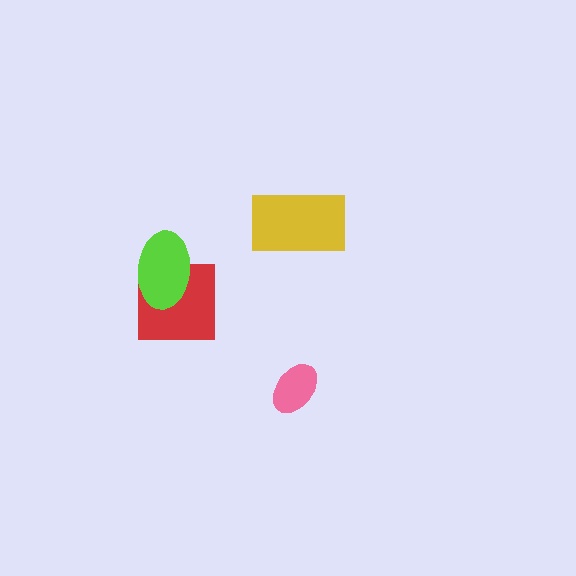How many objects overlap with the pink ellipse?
0 objects overlap with the pink ellipse.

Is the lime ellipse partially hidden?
No, no other shape covers it.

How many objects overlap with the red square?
1 object overlaps with the red square.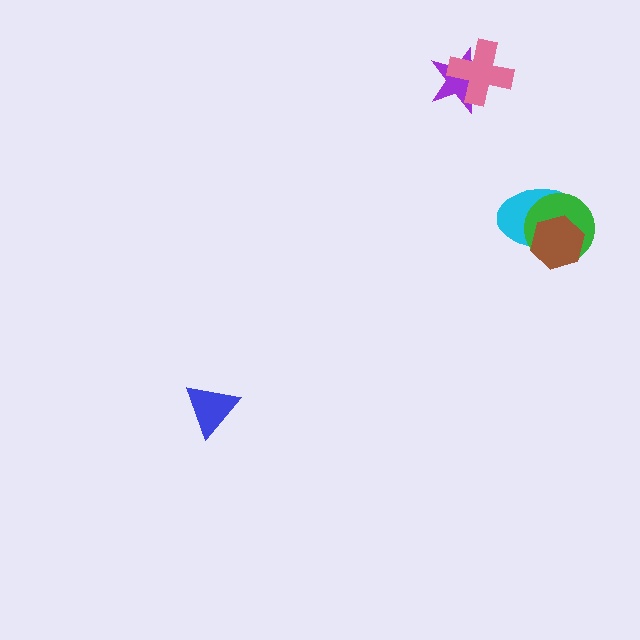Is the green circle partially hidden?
Yes, it is partially covered by another shape.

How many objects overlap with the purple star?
1 object overlaps with the purple star.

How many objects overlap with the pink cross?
1 object overlaps with the pink cross.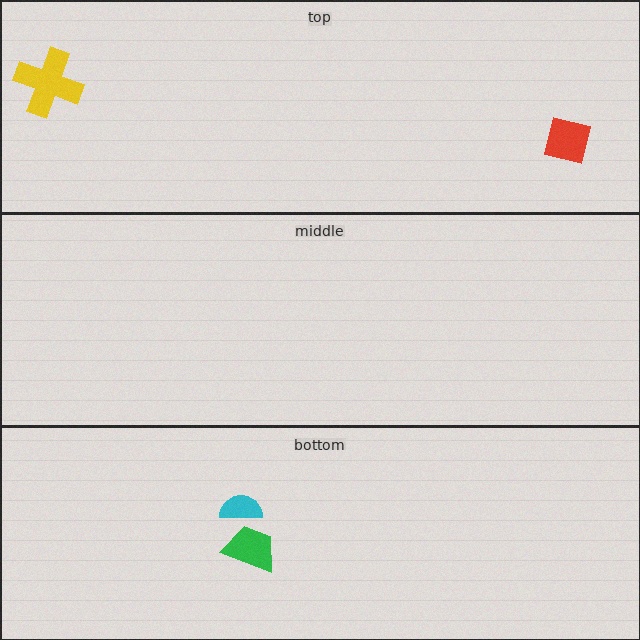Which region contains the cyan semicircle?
The bottom region.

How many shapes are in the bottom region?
2.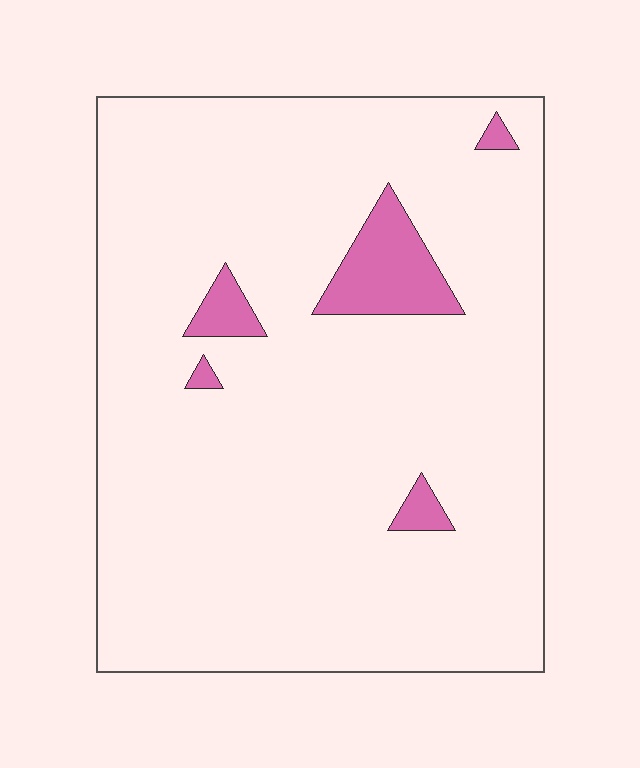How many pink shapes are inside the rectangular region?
5.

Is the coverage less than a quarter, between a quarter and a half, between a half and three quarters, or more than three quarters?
Less than a quarter.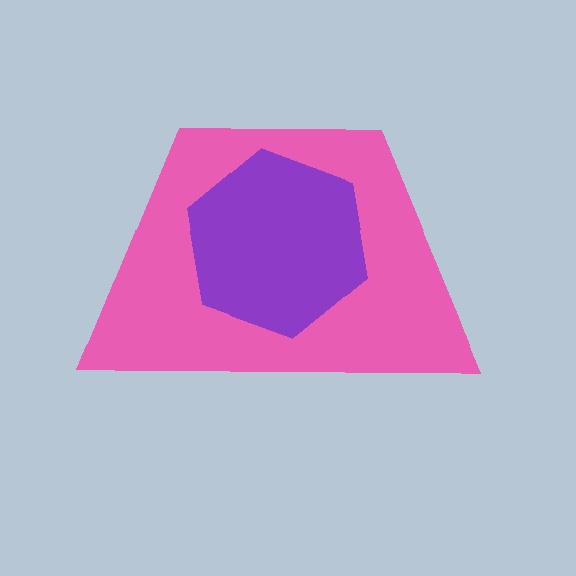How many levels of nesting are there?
2.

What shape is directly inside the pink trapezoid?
The purple hexagon.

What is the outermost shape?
The pink trapezoid.